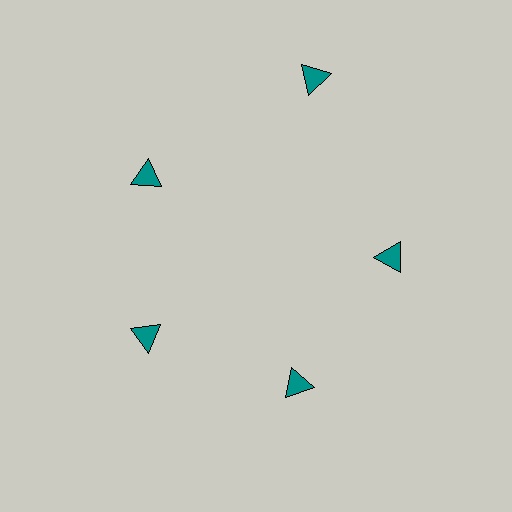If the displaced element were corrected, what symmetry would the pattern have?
It would have 5-fold rotational symmetry — the pattern would map onto itself every 72 degrees.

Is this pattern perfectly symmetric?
No. The 5 teal triangles are arranged in a ring, but one element near the 1 o'clock position is pushed outward from the center, breaking the 5-fold rotational symmetry.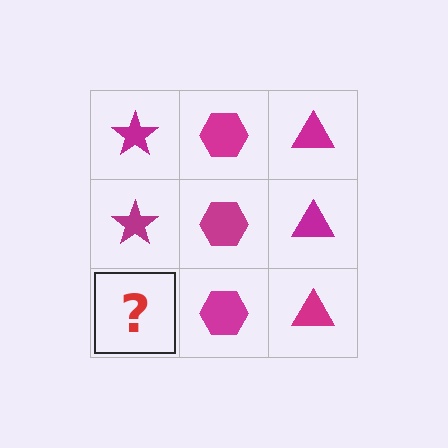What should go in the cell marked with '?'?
The missing cell should contain a magenta star.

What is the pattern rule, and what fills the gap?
The rule is that each column has a consistent shape. The gap should be filled with a magenta star.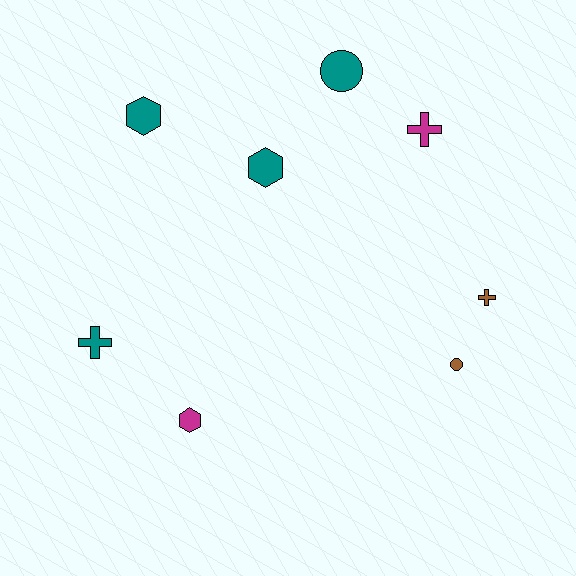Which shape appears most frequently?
Cross, with 3 objects.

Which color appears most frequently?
Teal, with 4 objects.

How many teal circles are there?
There is 1 teal circle.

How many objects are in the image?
There are 8 objects.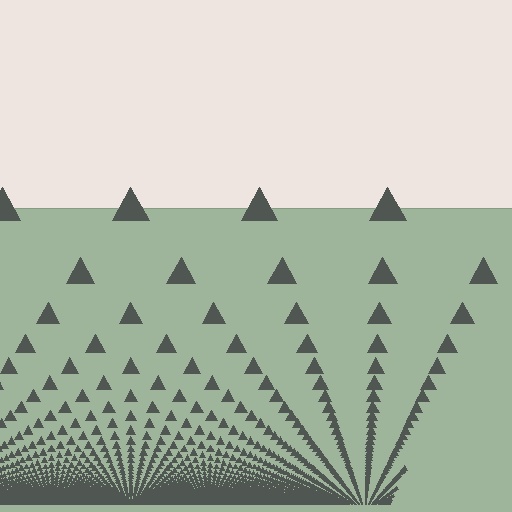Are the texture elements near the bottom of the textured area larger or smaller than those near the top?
Smaller. The gradient is inverted — elements near the bottom are smaller and denser.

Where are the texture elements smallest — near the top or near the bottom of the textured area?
Near the bottom.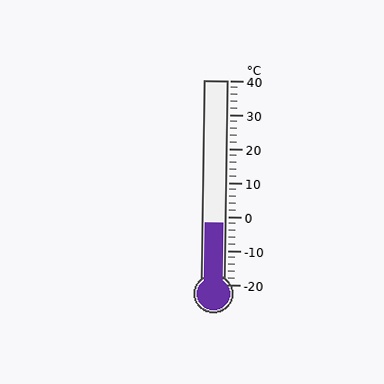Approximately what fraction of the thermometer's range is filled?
The thermometer is filled to approximately 30% of its range.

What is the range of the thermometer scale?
The thermometer scale ranges from -20°C to 40°C.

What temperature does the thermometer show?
The thermometer shows approximately -2°C.